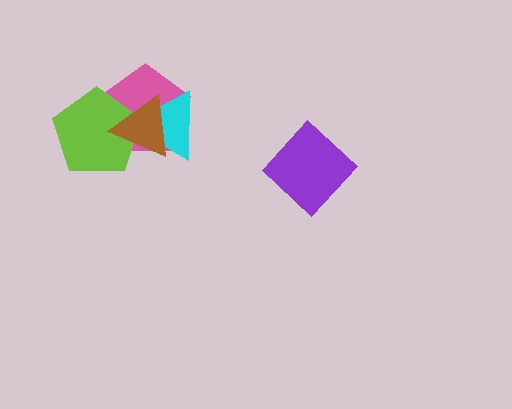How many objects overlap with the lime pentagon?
3 objects overlap with the lime pentagon.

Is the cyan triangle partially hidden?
Yes, it is partially covered by another shape.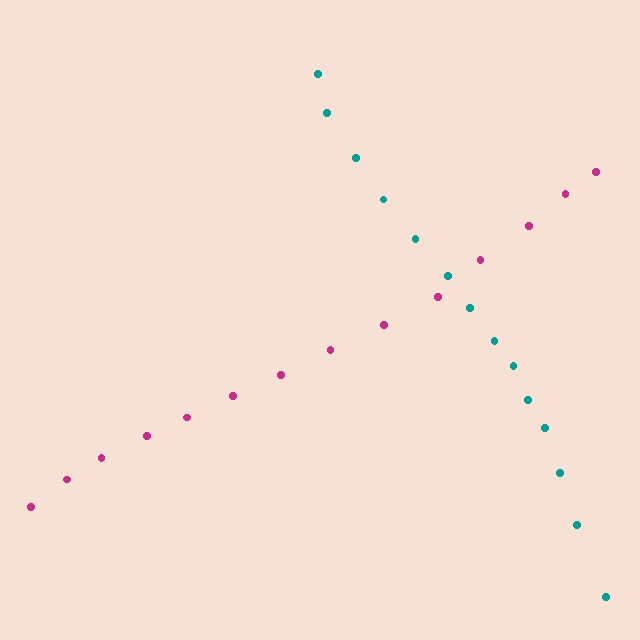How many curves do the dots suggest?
There are 2 distinct paths.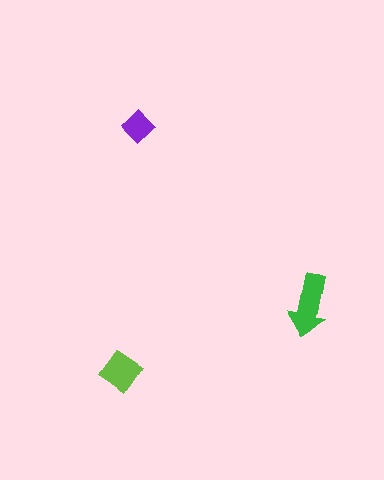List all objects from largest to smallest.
The green arrow, the lime diamond, the purple diamond.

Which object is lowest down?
The lime diamond is bottommost.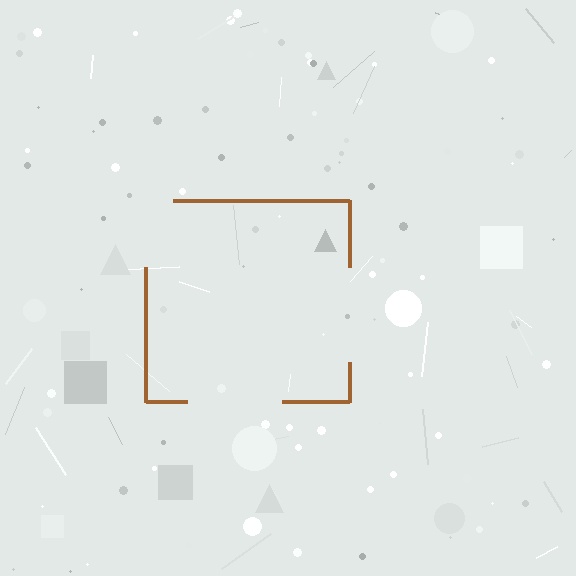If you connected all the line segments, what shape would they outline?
They would outline a square.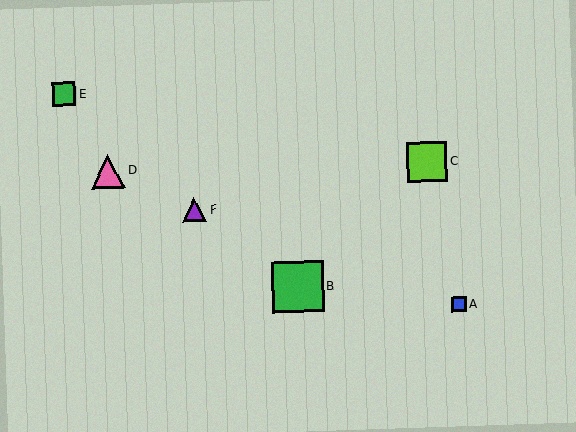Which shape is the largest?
The green square (labeled B) is the largest.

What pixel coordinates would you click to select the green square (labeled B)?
Click at (298, 287) to select the green square B.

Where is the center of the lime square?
The center of the lime square is at (427, 162).